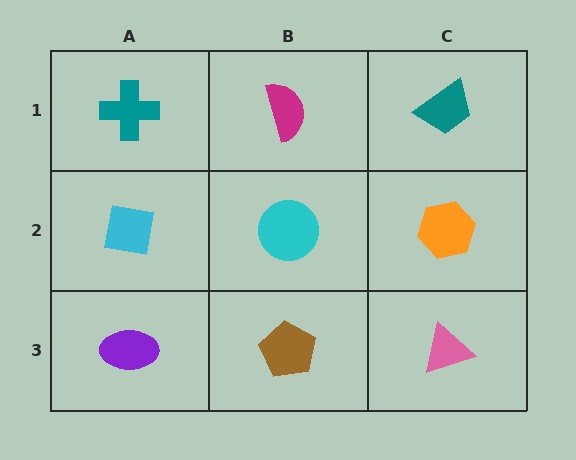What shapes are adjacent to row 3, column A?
A cyan square (row 2, column A), a brown pentagon (row 3, column B).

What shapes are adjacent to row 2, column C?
A teal trapezoid (row 1, column C), a pink triangle (row 3, column C), a cyan circle (row 2, column B).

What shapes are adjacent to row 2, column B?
A magenta semicircle (row 1, column B), a brown pentagon (row 3, column B), a cyan square (row 2, column A), an orange hexagon (row 2, column C).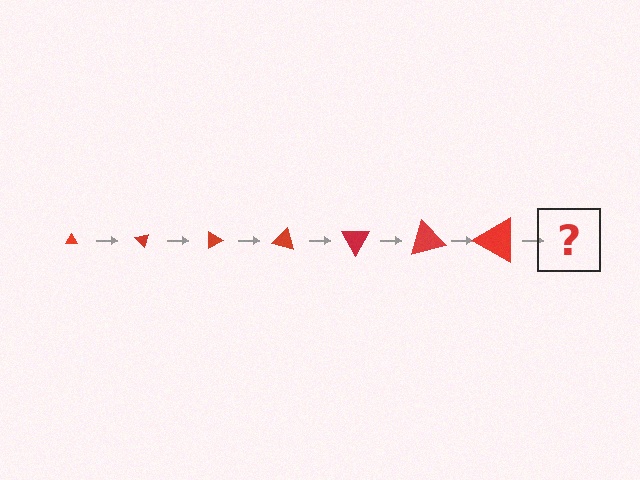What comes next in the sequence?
The next element should be a triangle, larger than the previous one and rotated 315 degrees from the start.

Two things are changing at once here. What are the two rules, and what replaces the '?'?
The two rules are that the triangle grows larger each step and it rotates 45 degrees each step. The '?' should be a triangle, larger than the previous one and rotated 315 degrees from the start.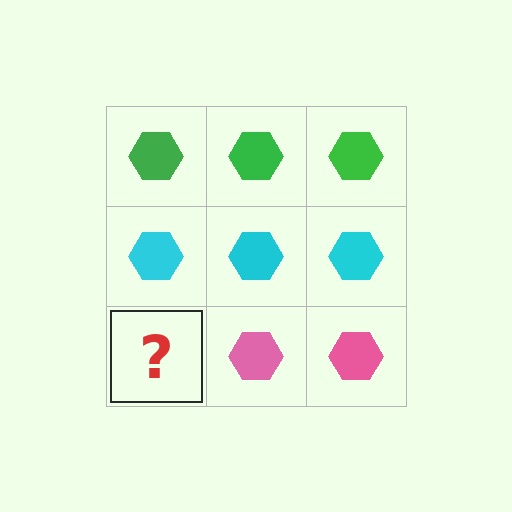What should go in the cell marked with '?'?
The missing cell should contain a pink hexagon.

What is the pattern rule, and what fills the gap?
The rule is that each row has a consistent color. The gap should be filled with a pink hexagon.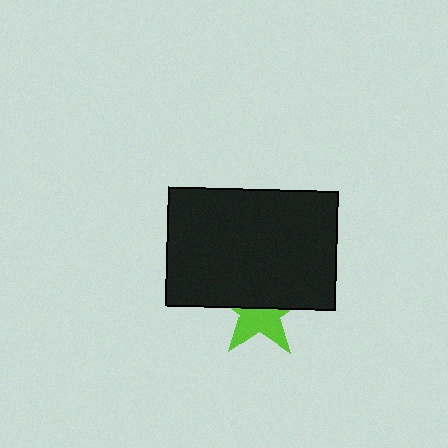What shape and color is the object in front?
The object in front is a black rectangle.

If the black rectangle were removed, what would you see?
You would see the complete lime star.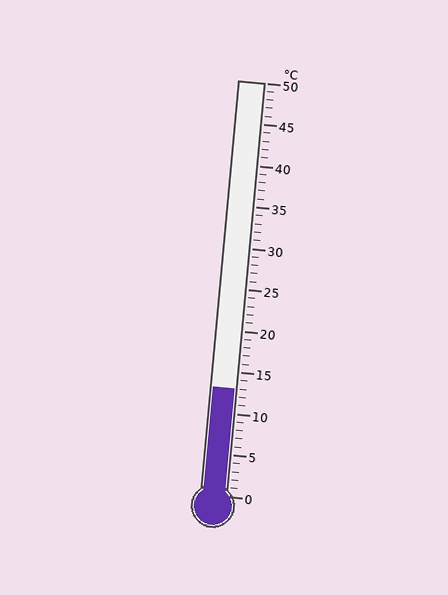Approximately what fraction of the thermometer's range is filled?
The thermometer is filled to approximately 25% of its range.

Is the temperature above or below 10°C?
The temperature is above 10°C.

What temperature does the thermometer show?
The thermometer shows approximately 13°C.